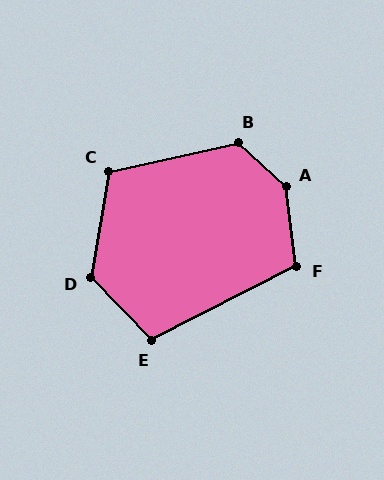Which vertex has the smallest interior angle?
E, at approximately 107 degrees.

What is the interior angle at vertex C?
Approximately 112 degrees (obtuse).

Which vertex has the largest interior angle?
A, at approximately 141 degrees.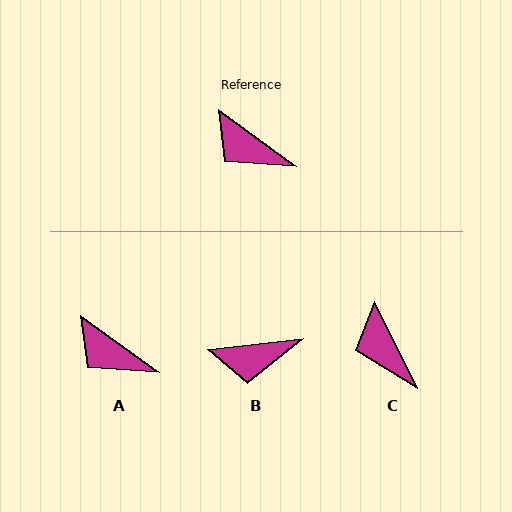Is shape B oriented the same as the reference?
No, it is off by about 43 degrees.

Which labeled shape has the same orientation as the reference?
A.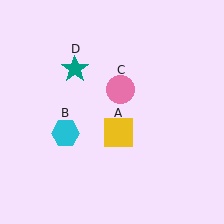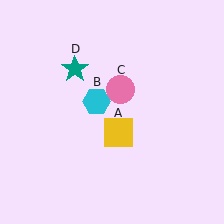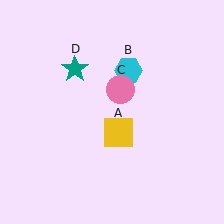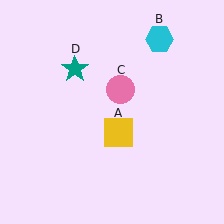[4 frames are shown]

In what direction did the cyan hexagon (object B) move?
The cyan hexagon (object B) moved up and to the right.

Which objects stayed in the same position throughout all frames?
Yellow square (object A) and pink circle (object C) and teal star (object D) remained stationary.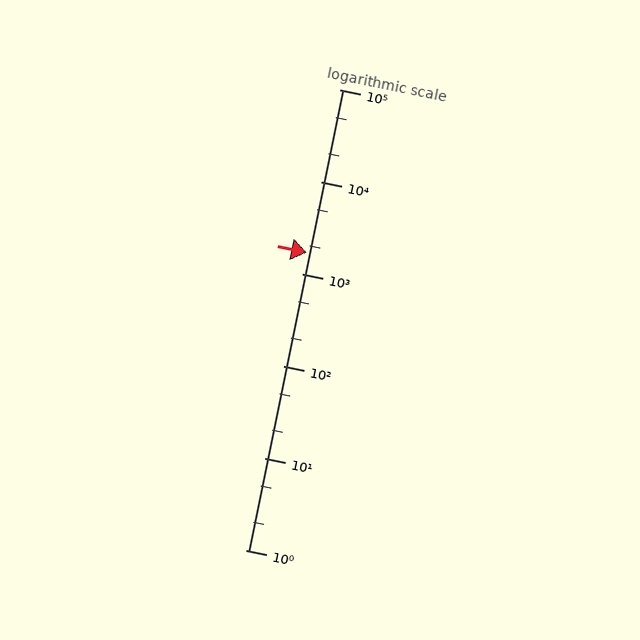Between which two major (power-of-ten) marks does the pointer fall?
The pointer is between 1000 and 10000.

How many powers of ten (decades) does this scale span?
The scale spans 5 decades, from 1 to 100000.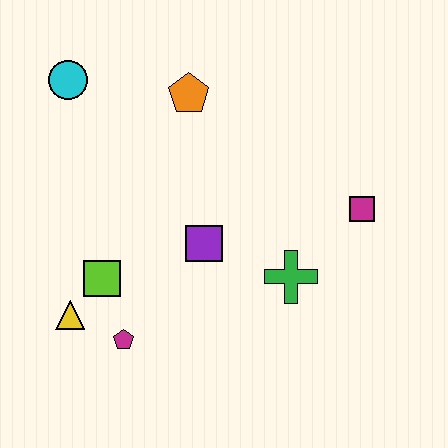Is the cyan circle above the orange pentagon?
Yes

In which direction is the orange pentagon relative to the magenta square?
The orange pentagon is to the left of the magenta square.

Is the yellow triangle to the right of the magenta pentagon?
No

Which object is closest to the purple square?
The green cross is closest to the purple square.